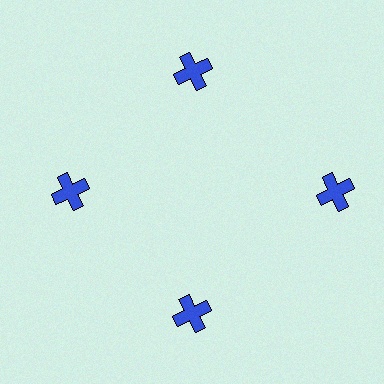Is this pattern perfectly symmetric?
No. The 4 blue crosses are arranged in a ring, but one element near the 3 o'clock position is pushed outward from the center, breaking the 4-fold rotational symmetry.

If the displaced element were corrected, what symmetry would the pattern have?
It would have 4-fold rotational symmetry — the pattern would map onto itself every 90 degrees.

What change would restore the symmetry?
The symmetry would be restored by moving it inward, back onto the ring so that all 4 crosses sit at equal angles and equal distance from the center.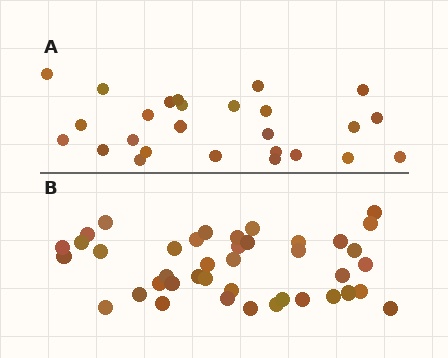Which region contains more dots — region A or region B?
Region B (the bottom region) has more dots.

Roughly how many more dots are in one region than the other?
Region B has approximately 15 more dots than region A.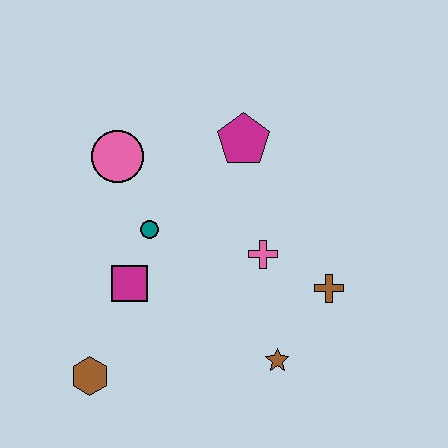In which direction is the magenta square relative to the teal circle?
The magenta square is below the teal circle.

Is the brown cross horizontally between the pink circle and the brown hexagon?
No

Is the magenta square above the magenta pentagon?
No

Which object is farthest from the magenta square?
The brown cross is farthest from the magenta square.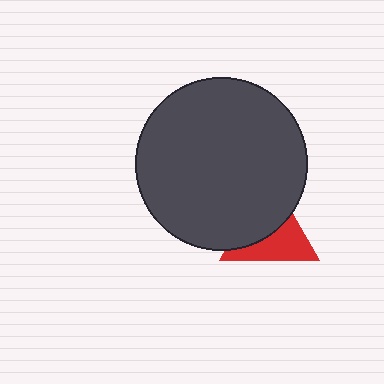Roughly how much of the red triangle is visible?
About half of it is visible (roughly 49%).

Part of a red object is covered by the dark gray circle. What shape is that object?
It is a triangle.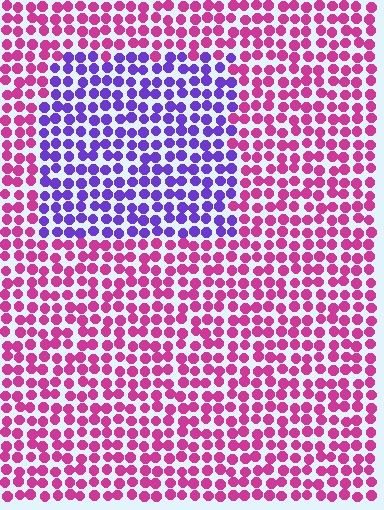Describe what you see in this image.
The image is filled with small magenta elements in a uniform arrangement. A rectangle-shaped region is visible where the elements are tinted to a slightly different hue, forming a subtle color boundary.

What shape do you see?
I see a rectangle.